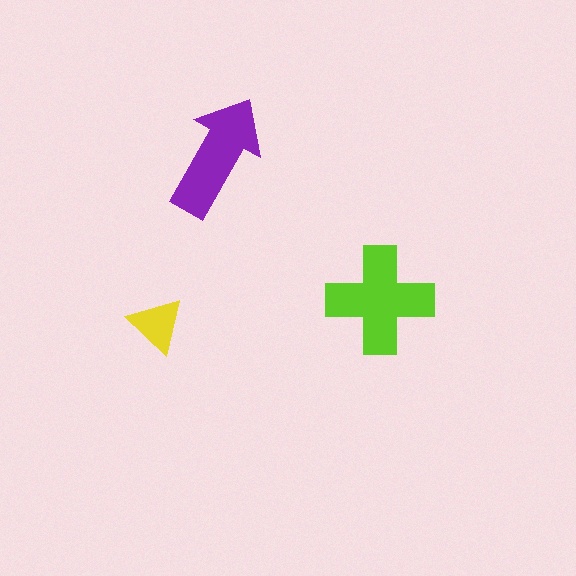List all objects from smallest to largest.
The yellow triangle, the purple arrow, the lime cross.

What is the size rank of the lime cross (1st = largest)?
1st.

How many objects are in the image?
There are 3 objects in the image.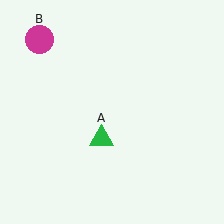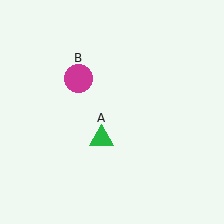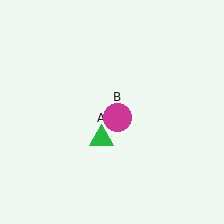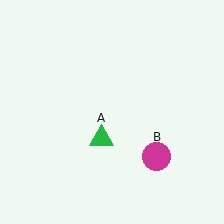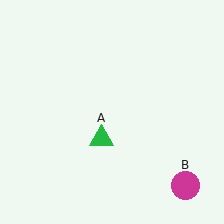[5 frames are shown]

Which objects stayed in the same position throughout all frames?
Green triangle (object A) remained stationary.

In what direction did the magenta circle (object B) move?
The magenta circle (object B) moved down and to the right.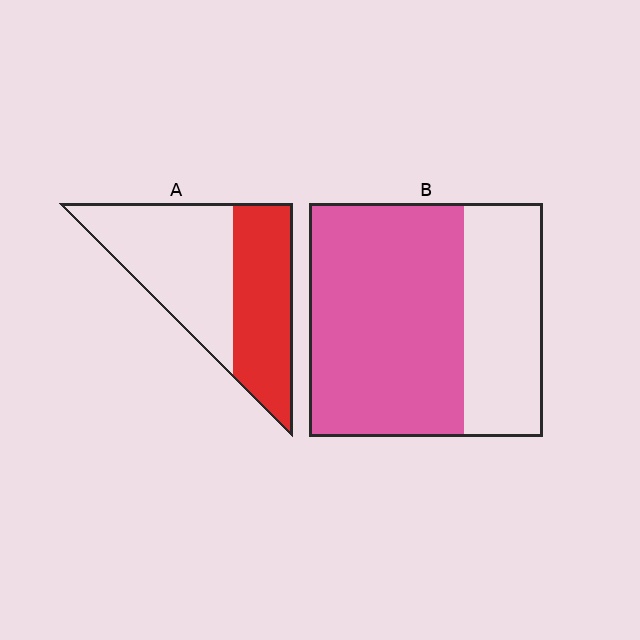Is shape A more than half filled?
No.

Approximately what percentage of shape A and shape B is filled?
A is approximately 45% and B is approximately 65%.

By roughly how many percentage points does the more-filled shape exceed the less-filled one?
By roughly 20 percentage points (B over A).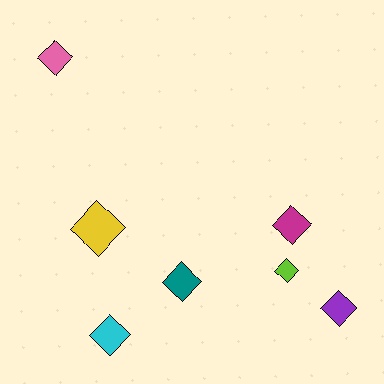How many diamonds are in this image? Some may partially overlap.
There are 7 diamonds.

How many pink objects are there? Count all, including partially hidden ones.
There is 1 pink object.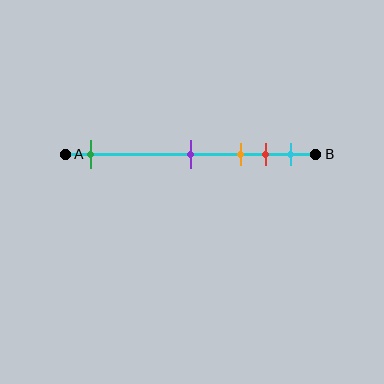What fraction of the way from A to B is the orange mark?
The orange mark is approximately 70% (0.7) of the way from A to B.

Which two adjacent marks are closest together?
The red and cyan marks are the closest adjacent pair.